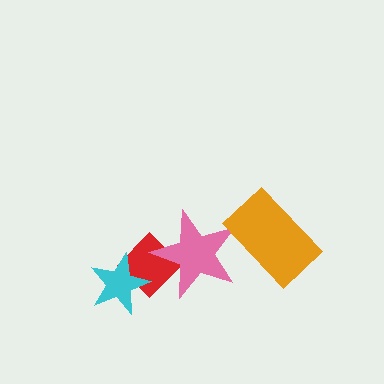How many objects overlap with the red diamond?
2 objects overlap with the red diamond.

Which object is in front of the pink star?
The orange rectangle is in front of the pink star.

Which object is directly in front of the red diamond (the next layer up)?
The pink star is directly in front of the red diamond.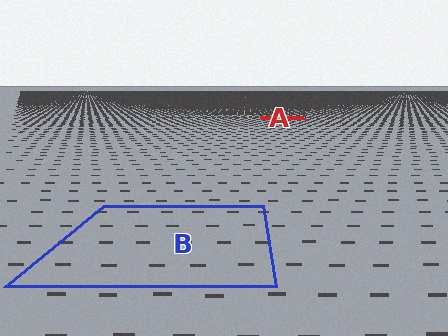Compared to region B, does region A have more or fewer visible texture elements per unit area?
Region A has more texture elements per unit area — they are packed more densely because it is farther away.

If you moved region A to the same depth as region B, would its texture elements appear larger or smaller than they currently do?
They would appear larger. At a closer depth, the same texture elements are projected at a bigger on-screen size.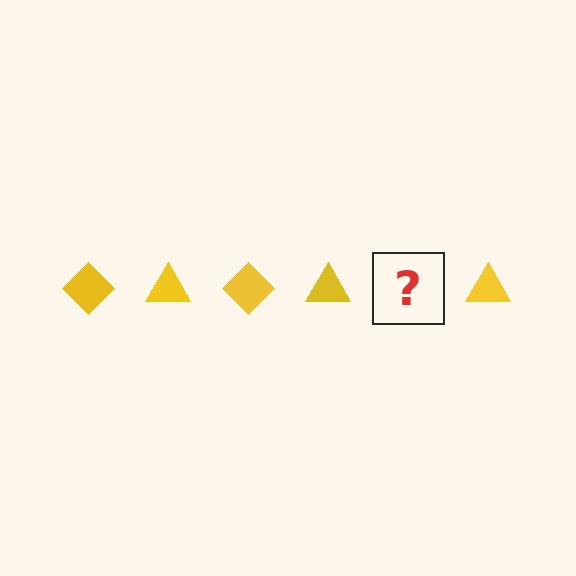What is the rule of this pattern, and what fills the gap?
The rule is that the pattern cycles through diamond, triangle shapes in yellow. The gap should be filled with a yellow diamond.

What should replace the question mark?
The question mark should be replaced with a yellow diamond.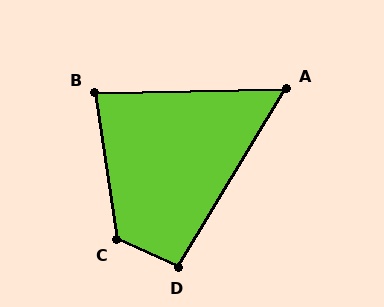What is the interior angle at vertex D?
Approximately 97 degrees (obtuse).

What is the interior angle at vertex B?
Approximately 83 degrees (acute).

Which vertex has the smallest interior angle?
A, at approximately 58 degrees.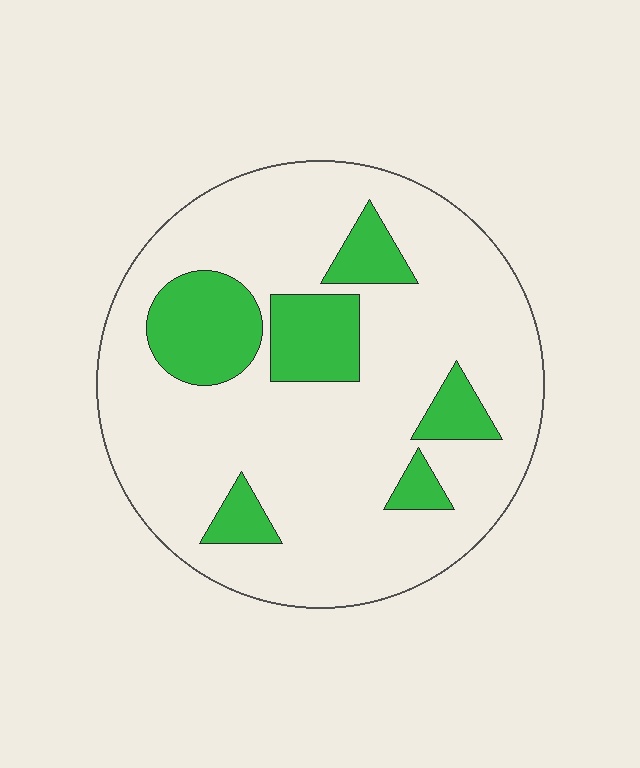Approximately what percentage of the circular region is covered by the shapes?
Approximately 20%.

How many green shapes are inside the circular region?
6.